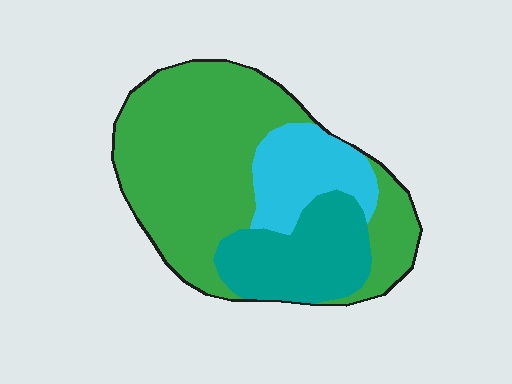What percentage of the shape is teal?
Teal covers 23% of the shape.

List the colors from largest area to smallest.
From largest to smallest: green, teal, cyan.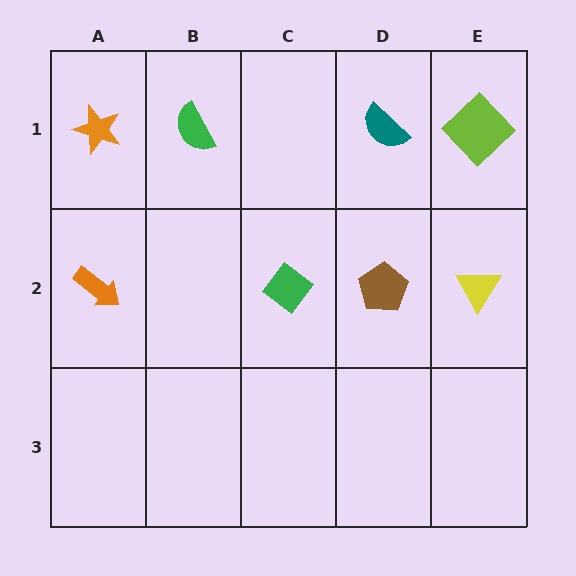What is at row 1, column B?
A green semicircle.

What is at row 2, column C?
A green diamond.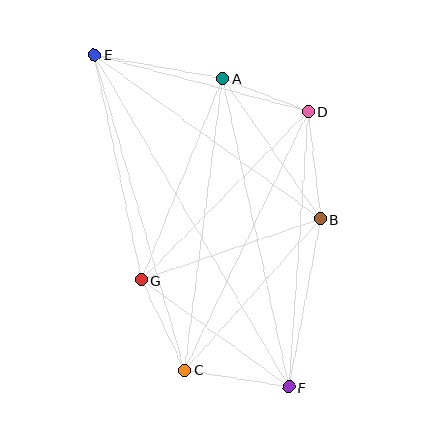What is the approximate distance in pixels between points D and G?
The distance between D and G is approximately 237 pixels.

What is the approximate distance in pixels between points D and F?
The distance between D and F is approximately 276 pixels.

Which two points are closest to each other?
Points A and D are closest to each other.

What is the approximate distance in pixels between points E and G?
The distance between E and G is approximately 230 pixels.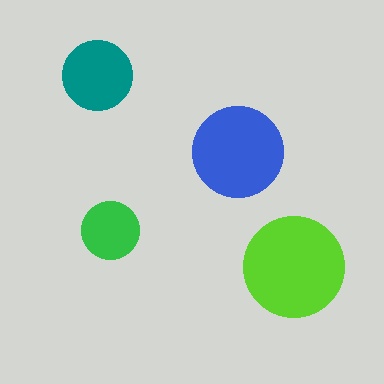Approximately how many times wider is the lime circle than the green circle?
About 1.5 times wider.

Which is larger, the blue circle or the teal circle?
The blue one.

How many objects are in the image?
There are 4 objects in the image.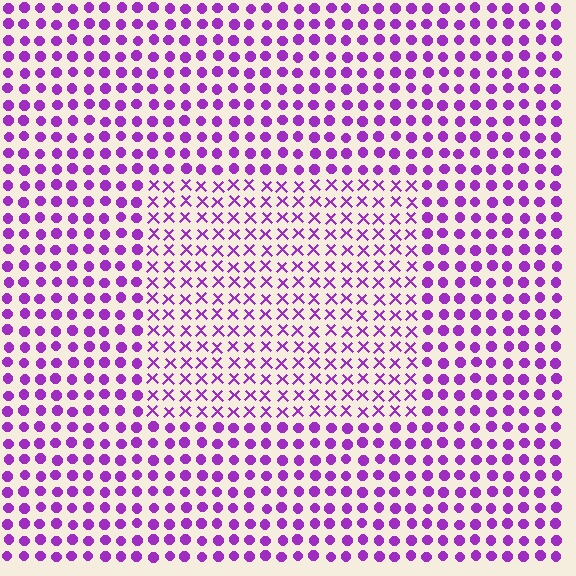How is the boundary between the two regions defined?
The boundary is defined by a change in element shape: X marks inside vs. circles outside. All elements share the same color and spacing.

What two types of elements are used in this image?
The image uses X marks inside the rectangle region and circles outside it.